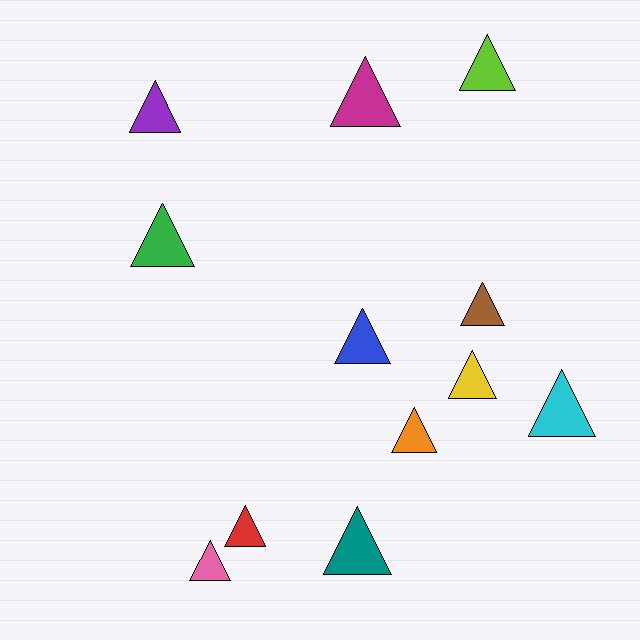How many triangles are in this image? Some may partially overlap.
There are 12 triangles.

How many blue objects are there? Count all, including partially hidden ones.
There is 1 blue object.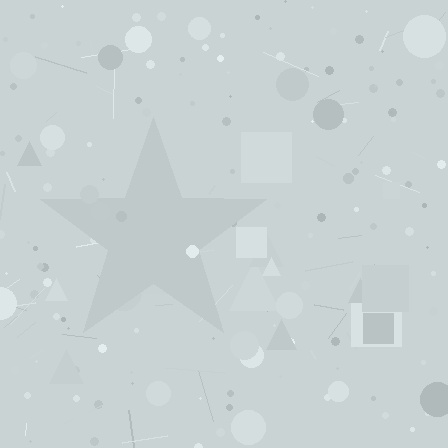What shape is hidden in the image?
A star is hidden in the image.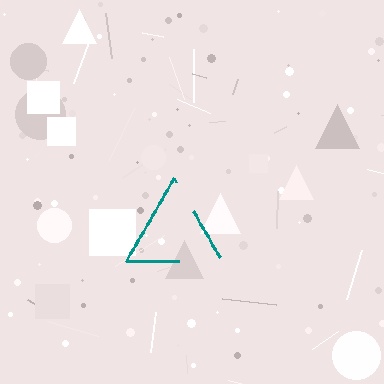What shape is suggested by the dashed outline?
The dashed outline suggests a triangle.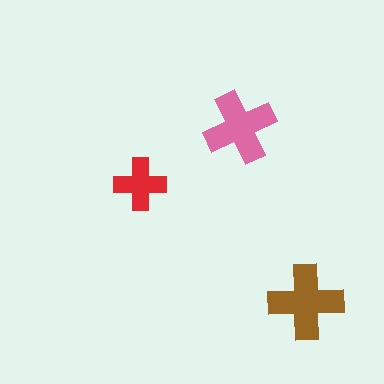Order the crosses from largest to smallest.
the brown one, the pink one, the red one.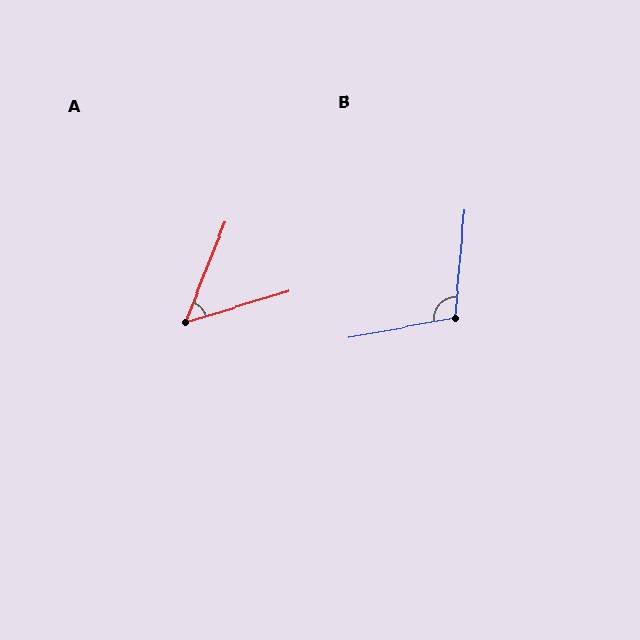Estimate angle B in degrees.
Approximately 106 degrees.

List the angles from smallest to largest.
A (51°), B (106°).